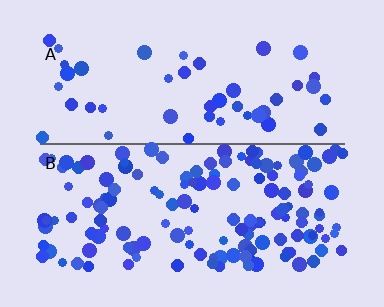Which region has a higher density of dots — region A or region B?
B (the bottom).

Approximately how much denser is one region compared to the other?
Approximately 3.1× — region B over region A.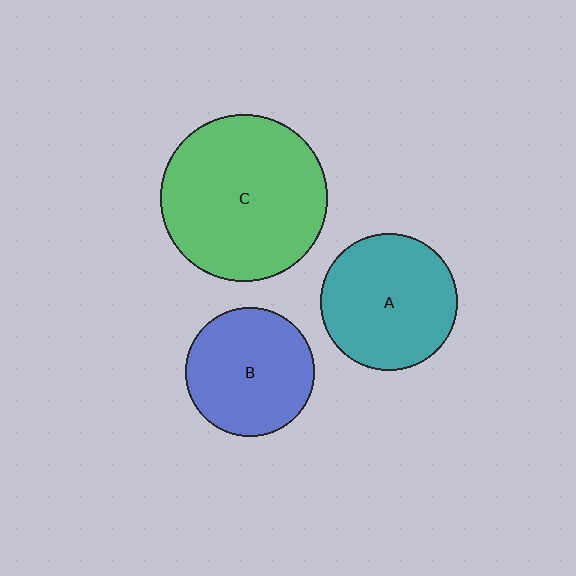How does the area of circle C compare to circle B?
Approximately 1.7 times.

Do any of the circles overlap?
No, none of the circles overlap.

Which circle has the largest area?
Circle C (green).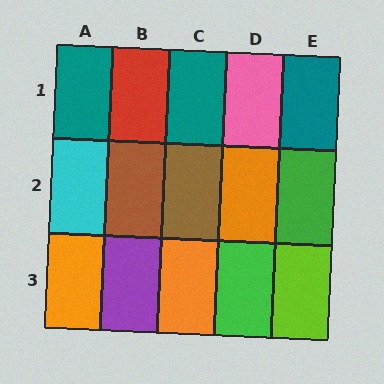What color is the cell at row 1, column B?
Red.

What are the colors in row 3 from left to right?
Orange, purple, orange, green, lime.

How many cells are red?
1 cell is red.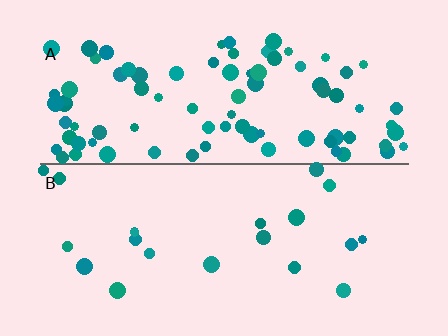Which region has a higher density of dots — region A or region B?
A (the top).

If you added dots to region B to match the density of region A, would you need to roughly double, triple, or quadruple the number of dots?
Approximately quadruple.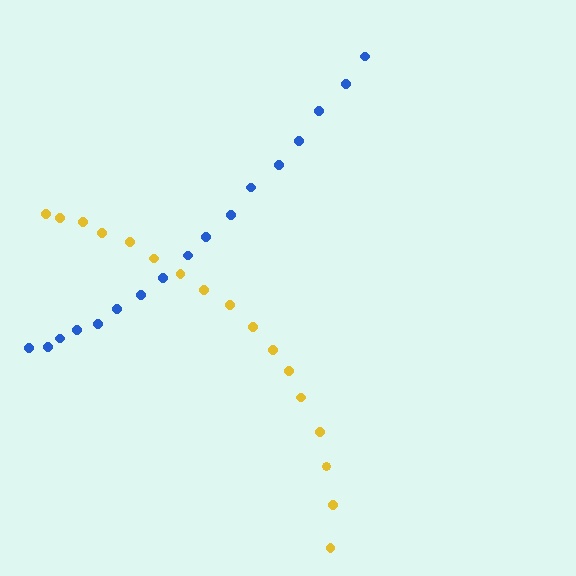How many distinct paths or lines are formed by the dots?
There are 2 distinct paths.